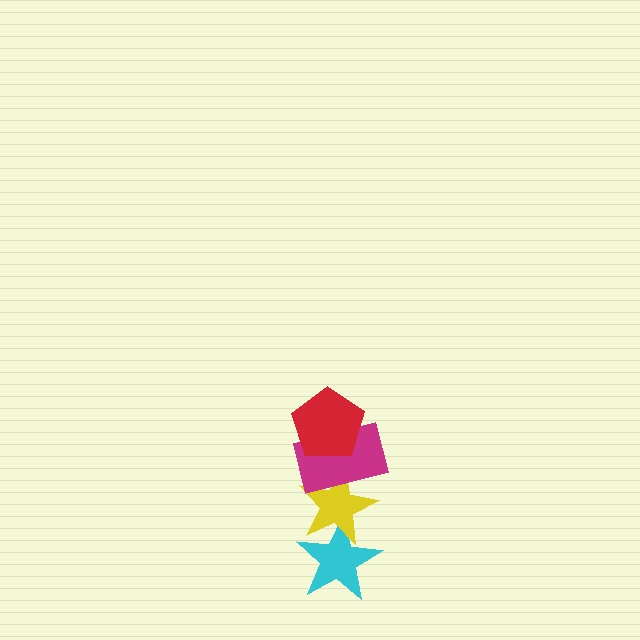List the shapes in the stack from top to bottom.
From top to bottom: the red pentagon, the magenta rectangle, the yellow star, the cyan star.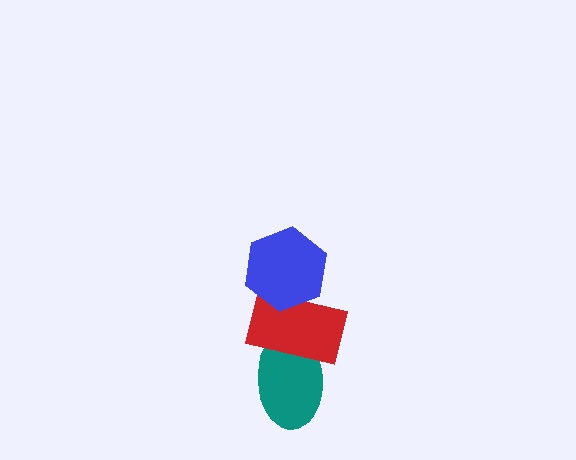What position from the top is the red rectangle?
The red rectangle is 2nd from the top.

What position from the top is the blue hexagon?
The blue hexagon is 1st from the top.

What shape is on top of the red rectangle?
The blue hexagon is on top of the red rectangle.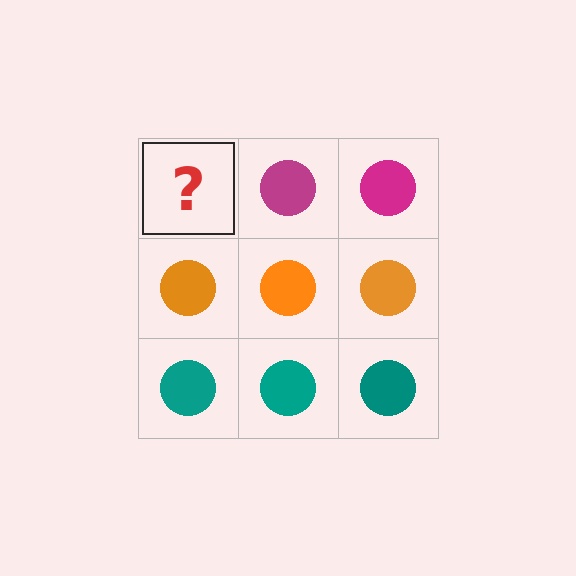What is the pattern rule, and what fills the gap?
The rule is that each row has a consistent color. The gap should be filled with a magenta circle.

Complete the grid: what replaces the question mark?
The question mark should be replaced with a magenta circle.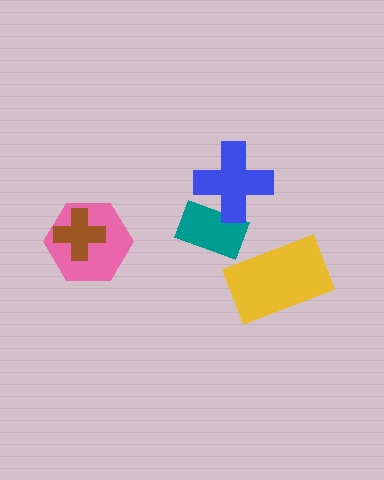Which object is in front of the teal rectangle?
The blue cross is in front of the teal rectangle.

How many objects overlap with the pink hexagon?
1 object overlaps with the pink hexagon.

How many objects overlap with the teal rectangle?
1 object overlaps with the teal rectangle.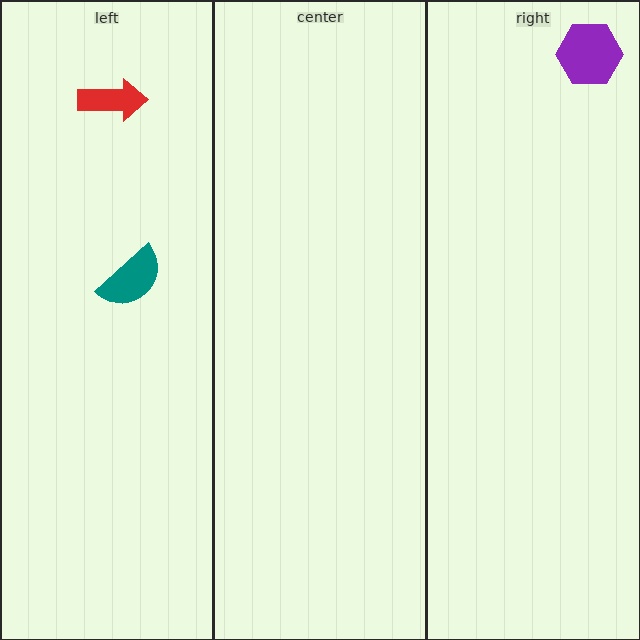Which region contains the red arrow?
The left region.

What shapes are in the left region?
The teal semicircle, the red arrow.